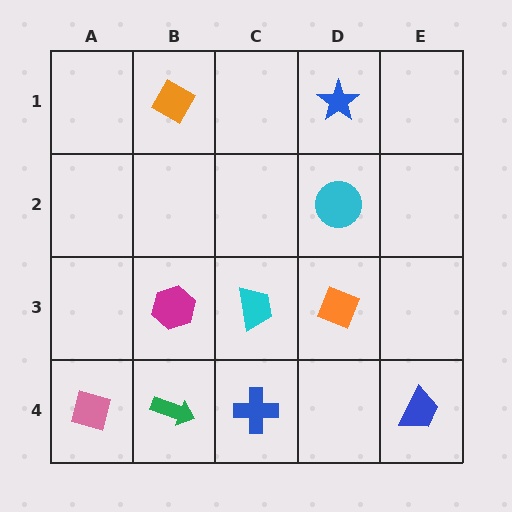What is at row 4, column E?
A blue trapezoid.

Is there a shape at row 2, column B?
No, that cell is empty.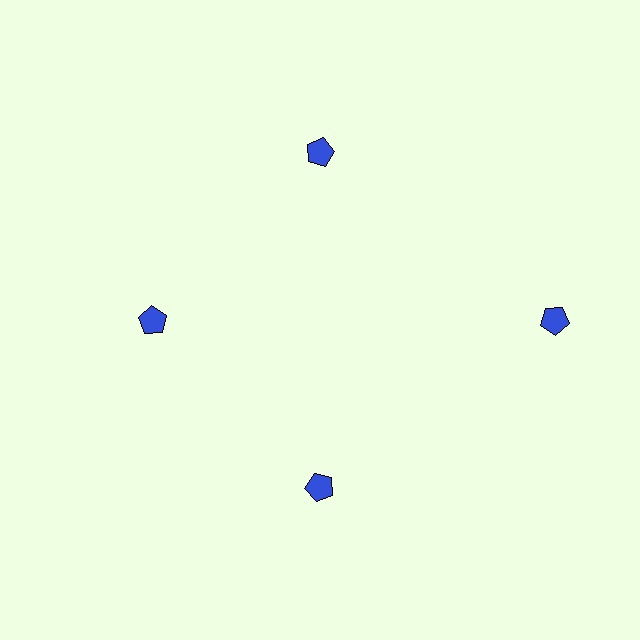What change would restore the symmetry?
The symmetry would be restored by moving it inward, back onto the ring so that all 4 pentagons sit at equal angles and equal distance from the center.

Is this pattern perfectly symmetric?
No. The 4 blue pentagons are arranged in a ring, but one element near the 3 o'clock position is pushed outward from the center, breaking the 4-fold rotational symmetry.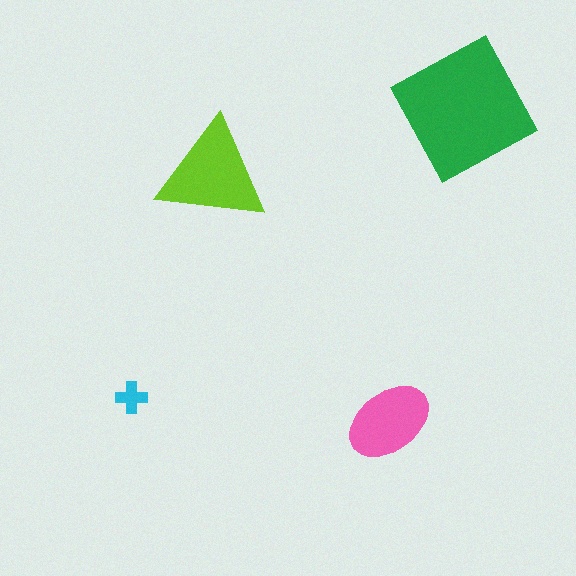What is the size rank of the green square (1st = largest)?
1st.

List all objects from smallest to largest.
The cyan cross, the pink ellipse, the lime triangle, the green square.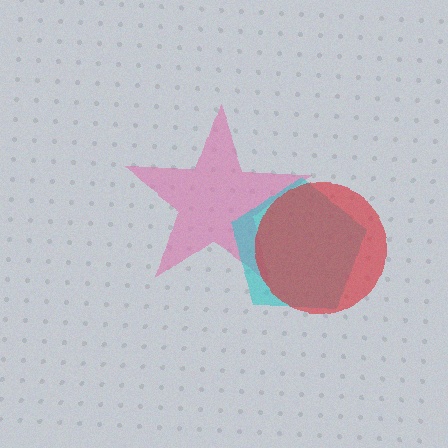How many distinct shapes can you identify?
There are 3 distinct shapes: a pink star, a cyan pentagon, a red circle.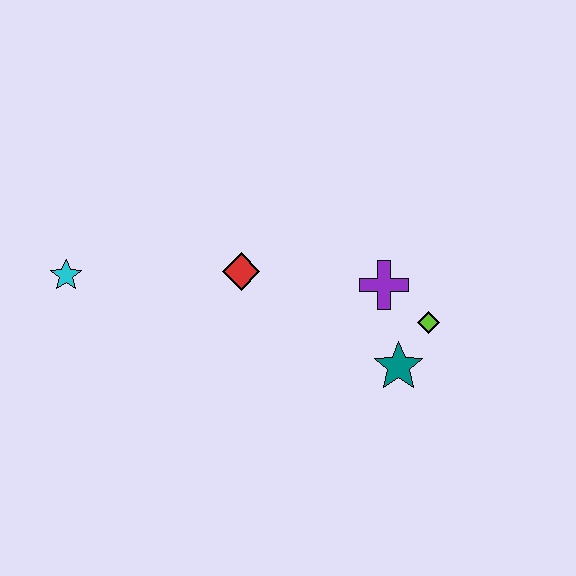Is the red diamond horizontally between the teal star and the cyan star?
Yes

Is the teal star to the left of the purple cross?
No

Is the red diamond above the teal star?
Yes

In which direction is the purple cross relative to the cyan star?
The purple cross is to the right of the cyan star.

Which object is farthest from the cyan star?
The lime diamond is farthest from the cyan star.